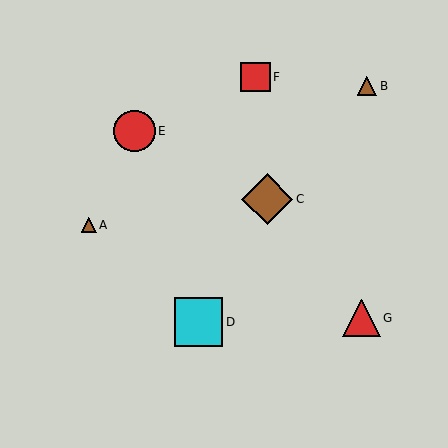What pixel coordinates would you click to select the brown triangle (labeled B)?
Click at (367, 86) to select the brown triangle B.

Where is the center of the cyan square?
The center of the cyan square is at (199, 322).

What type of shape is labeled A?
Shape A is a brown triangle.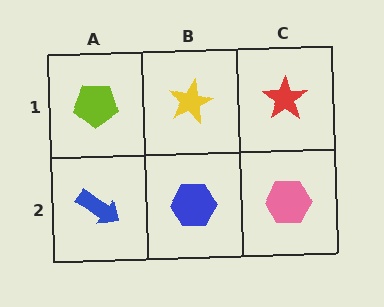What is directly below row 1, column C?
A pink hexagon.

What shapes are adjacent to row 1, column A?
A blue arrow (row 2, column A), a yellow star (row 1, column B).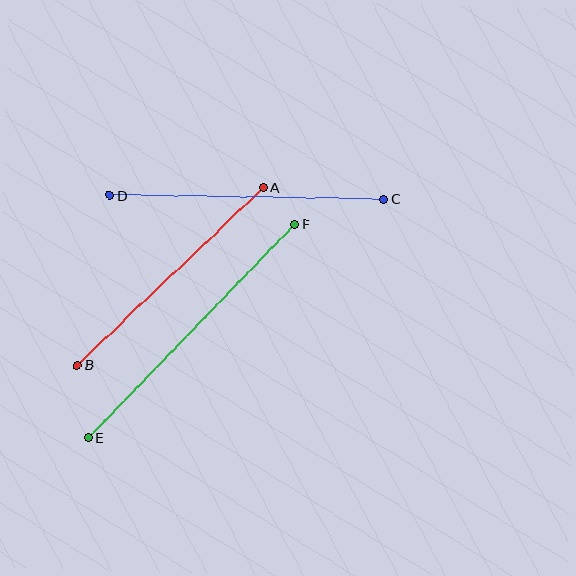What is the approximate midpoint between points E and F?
The midpoint is at approximately (192, 331) pixels.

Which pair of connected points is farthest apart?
Points E and F are farthest apart.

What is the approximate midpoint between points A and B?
The midpoint is at approximately (170, 276) pixels.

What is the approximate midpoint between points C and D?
The midpoint is at approximately (246, 197) pixels.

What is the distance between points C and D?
The distance is approximately 274 pixels.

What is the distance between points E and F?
The distance is approximately 297 pixels.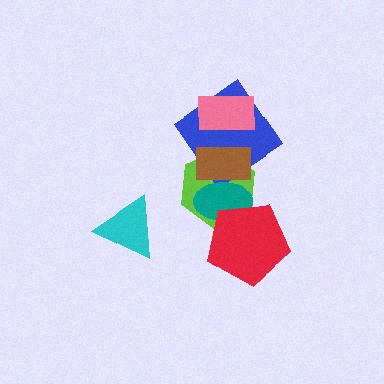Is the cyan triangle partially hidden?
No, no other shape covers it.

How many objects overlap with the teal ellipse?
3 objects overlap with the teal ellipse.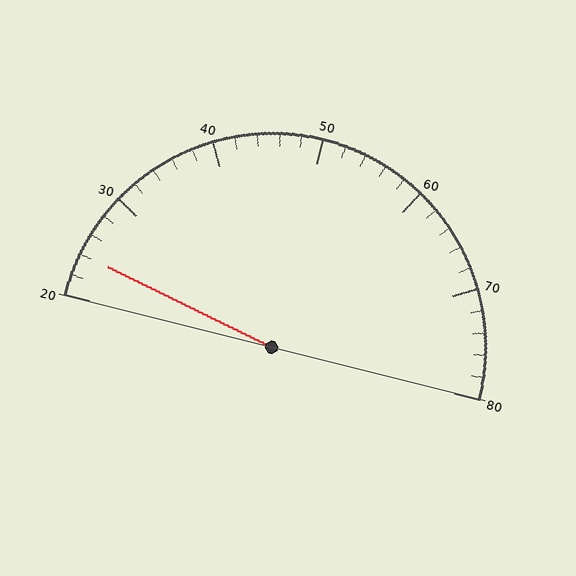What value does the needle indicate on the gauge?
The needle indicates approximately 24.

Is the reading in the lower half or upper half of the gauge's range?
The reading is in the lower half of the range (20 to 80).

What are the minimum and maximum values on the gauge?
The gauge ranges from 20 to 80.